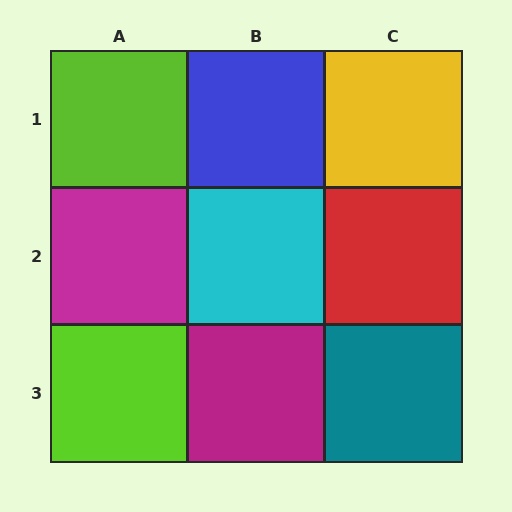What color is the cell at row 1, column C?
Yellow.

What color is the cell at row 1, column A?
Lime.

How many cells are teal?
1 cell is teal.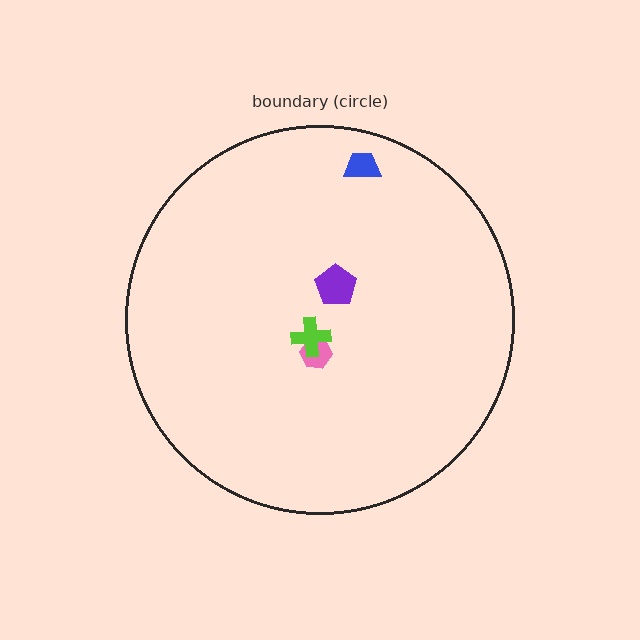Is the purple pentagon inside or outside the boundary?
Inside.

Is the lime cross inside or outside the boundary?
Inside.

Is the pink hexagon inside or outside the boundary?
Inside.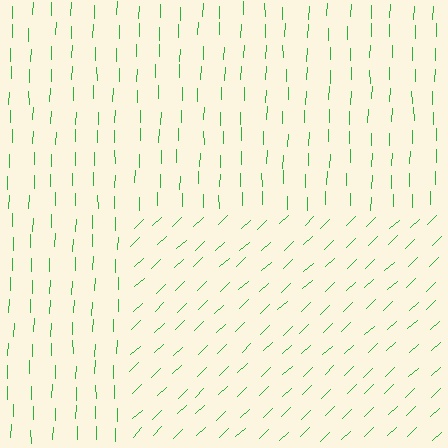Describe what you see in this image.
The image is filled with small green line segments. A rectangle region in the image has lines oriented differently from the surrounding lines, creating a visible texture boundary.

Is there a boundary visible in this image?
Yes, there is a texture boundary formed by a change in line orientation.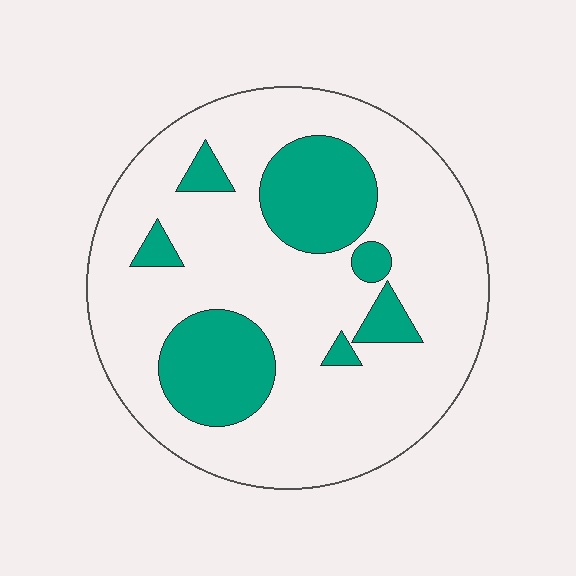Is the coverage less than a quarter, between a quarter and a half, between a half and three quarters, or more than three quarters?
Less than a quarter.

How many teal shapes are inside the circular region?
7.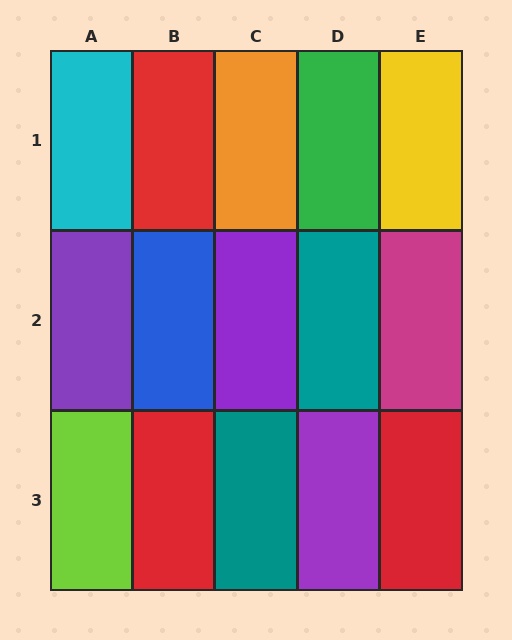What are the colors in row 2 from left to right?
Purple, blue, purple, teal, magenta.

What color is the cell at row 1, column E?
Yellow.